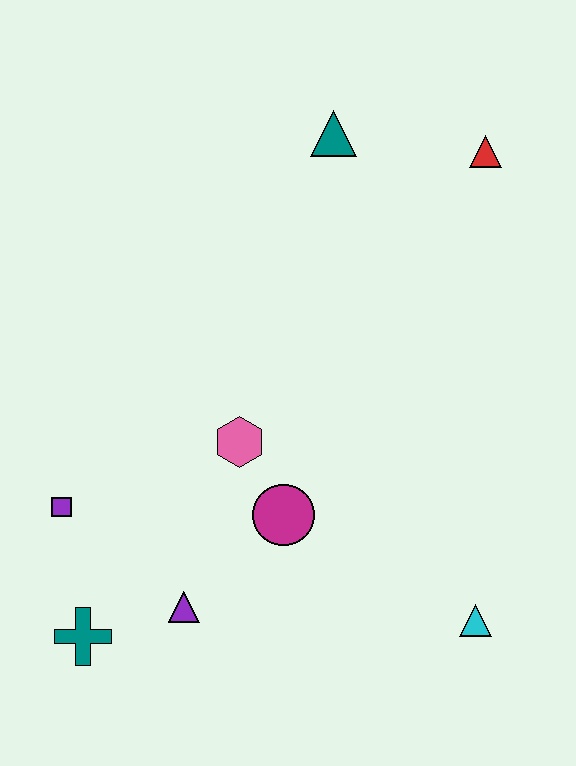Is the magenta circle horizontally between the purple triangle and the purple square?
No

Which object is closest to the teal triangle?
The red triangle is closest to the teal triangle.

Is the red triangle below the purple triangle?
No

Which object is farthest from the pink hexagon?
The red triangle is farthest from the pink hexagon.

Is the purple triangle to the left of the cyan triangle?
Yes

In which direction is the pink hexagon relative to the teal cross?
The pink hexagon is above the teal cross.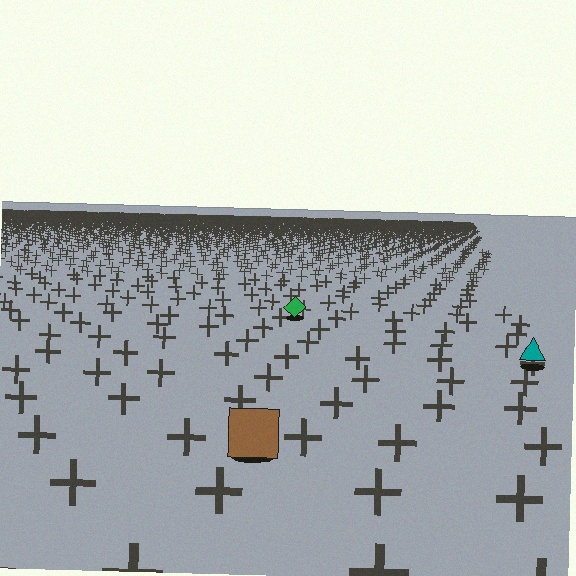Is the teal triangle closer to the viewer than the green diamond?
Yes. The teal triangle is closer — you can tell from the texture gradient: the ground texture is coarser near it.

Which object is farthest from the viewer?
The green diamond is farthest from the viewer. It appears smaller and the ground texture around it is denser.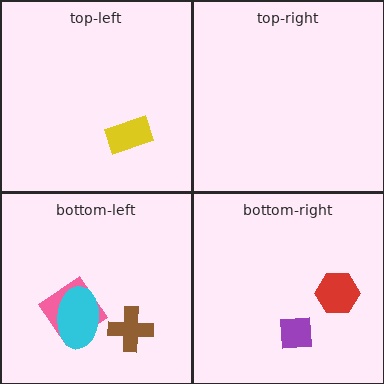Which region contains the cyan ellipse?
The bottom-left region.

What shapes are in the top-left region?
The yellow rectangle.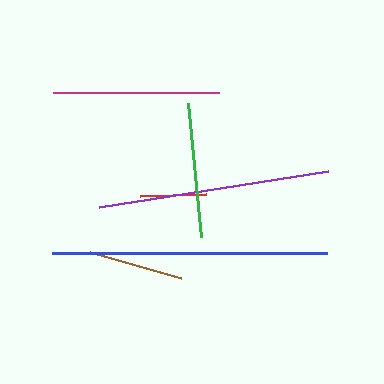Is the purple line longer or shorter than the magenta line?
The purple line is longer than the magenta line.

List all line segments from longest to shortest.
From longest to shortest: blue, purple, magenta, green, brown, red.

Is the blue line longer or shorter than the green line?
The blue line is longer than the green line.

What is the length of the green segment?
The green segment is approximately 134 pixels long.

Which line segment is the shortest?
The red line is the shortest at approximately 66 pixels.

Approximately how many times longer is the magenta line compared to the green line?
The magenta line is approximately 1.2 times the length of the green line.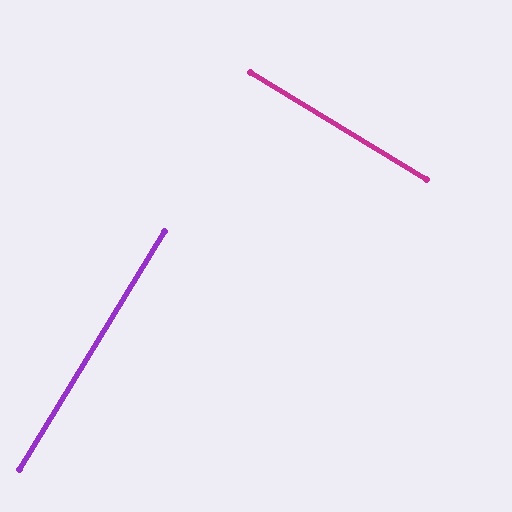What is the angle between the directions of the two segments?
Approximately 90 degrees.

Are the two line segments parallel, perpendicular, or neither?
Perpendicular — they meet at approximately 90°.